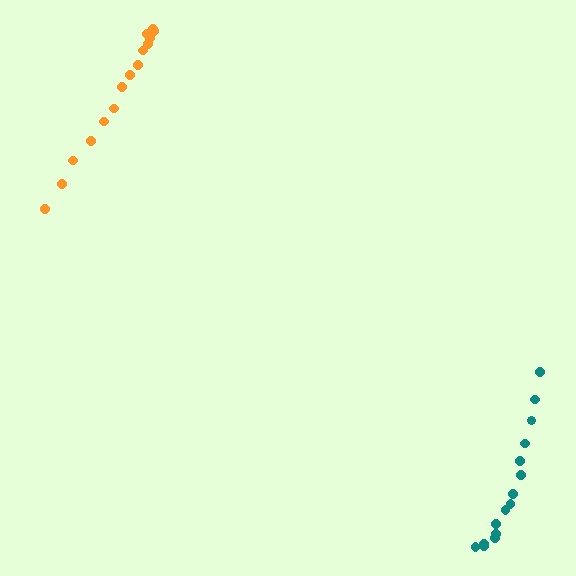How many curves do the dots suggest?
There are 2 distinct paths.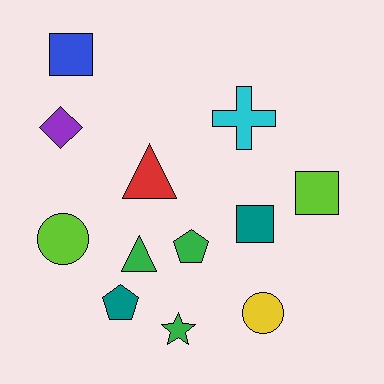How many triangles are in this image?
There are 2 triangles.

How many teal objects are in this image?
There are 2 teal objects.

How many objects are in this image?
There are 12 objects.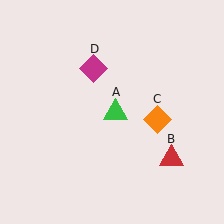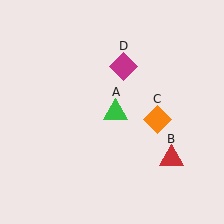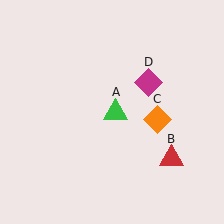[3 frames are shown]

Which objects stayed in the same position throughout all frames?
Green triangle (object A) and red triangle (object B) and orange diamond (object C) remained stationary.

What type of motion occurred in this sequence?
The magenta diamond (object D) rotated clockwise around the center of the scene.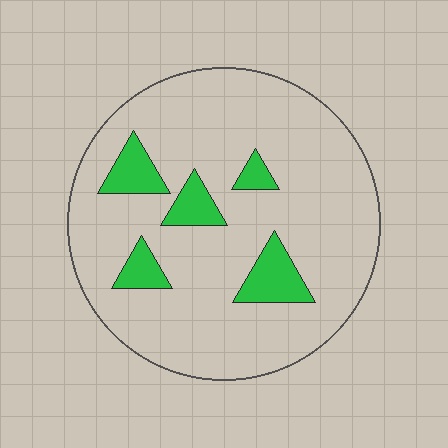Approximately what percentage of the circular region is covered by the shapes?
Approximately 15%.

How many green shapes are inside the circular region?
5.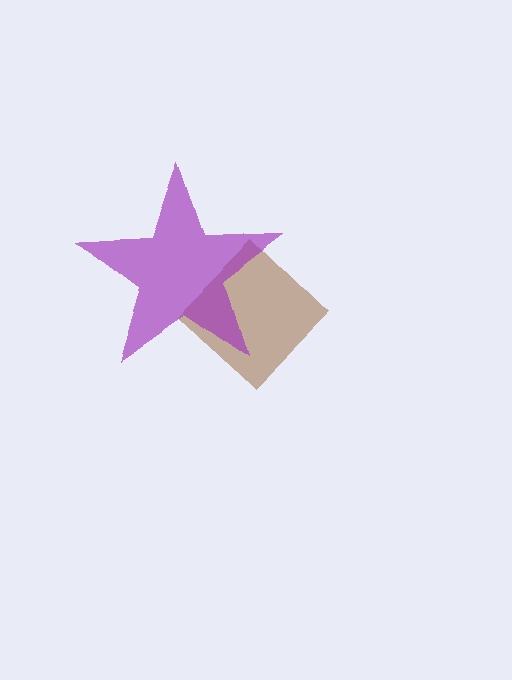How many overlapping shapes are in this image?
There are 2 overlapping shapes in the image.